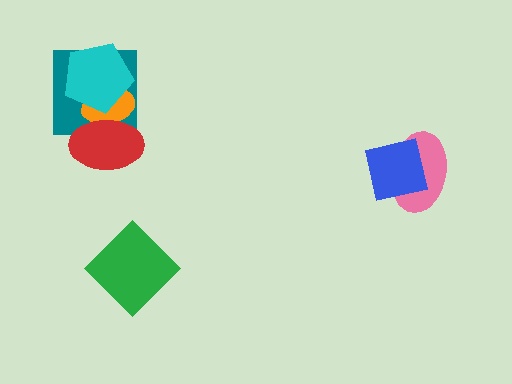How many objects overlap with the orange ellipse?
3 objects overlap with the orange ellipse.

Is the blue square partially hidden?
No, no other shape covers it.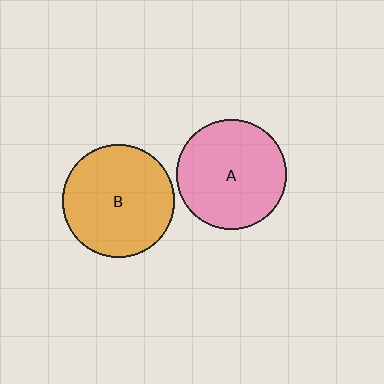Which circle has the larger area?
Circle B (orange).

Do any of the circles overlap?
No, none of the circles overlap.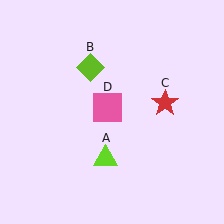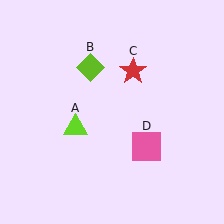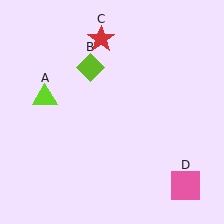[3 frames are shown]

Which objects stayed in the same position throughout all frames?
Lime diamond (object B) remained stationary.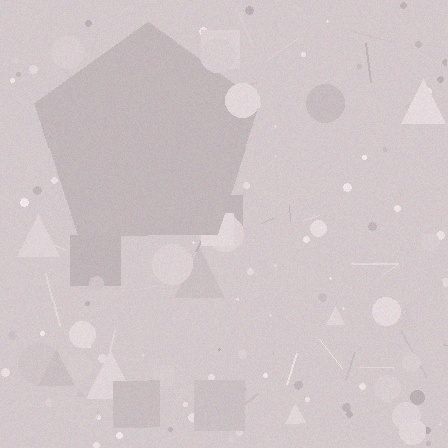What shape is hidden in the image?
A pentagon is hidden in the image.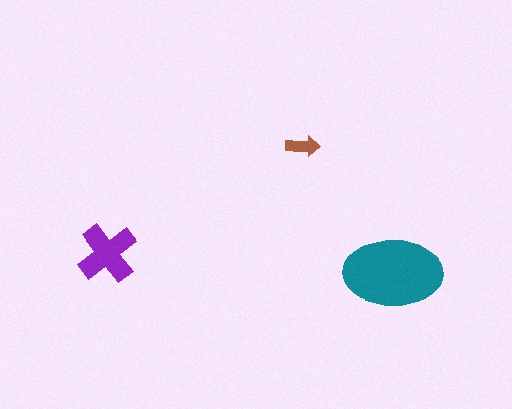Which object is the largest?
The teal ellipse.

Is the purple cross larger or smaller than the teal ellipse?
Smaller.